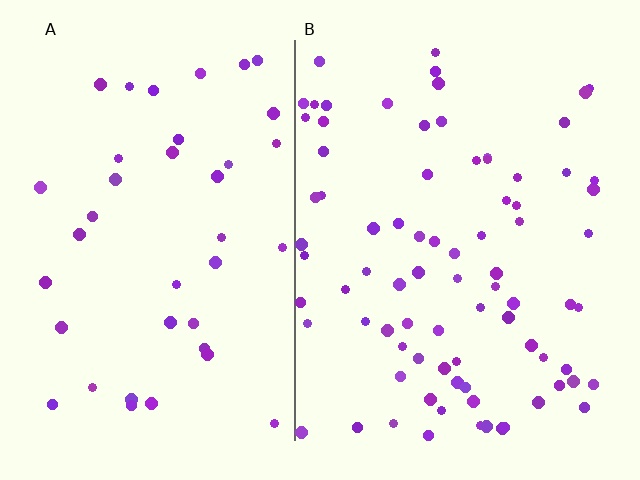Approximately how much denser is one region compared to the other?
Approximately 2.1× — region B over region A.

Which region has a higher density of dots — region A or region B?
B (the right).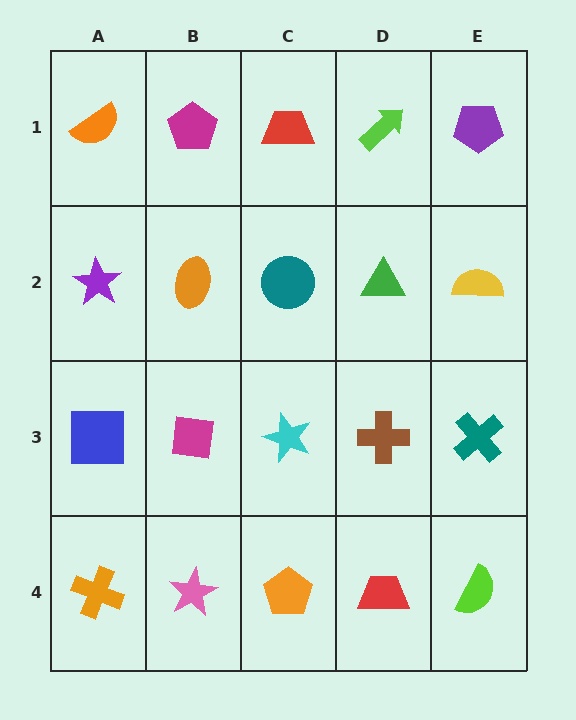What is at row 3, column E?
A teal cross.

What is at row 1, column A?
An orange semicircle.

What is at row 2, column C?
A teal circle.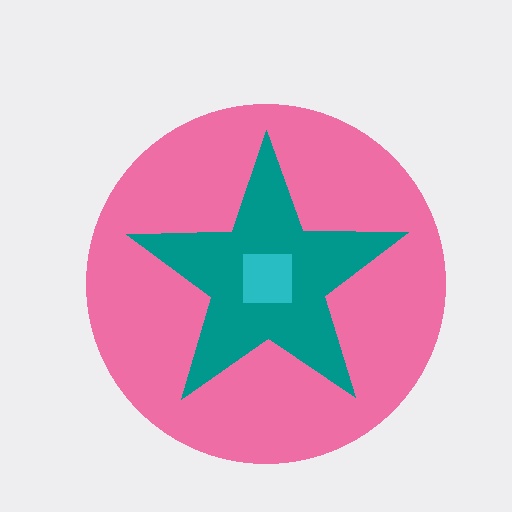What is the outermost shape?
The pink circle.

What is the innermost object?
The cyan square.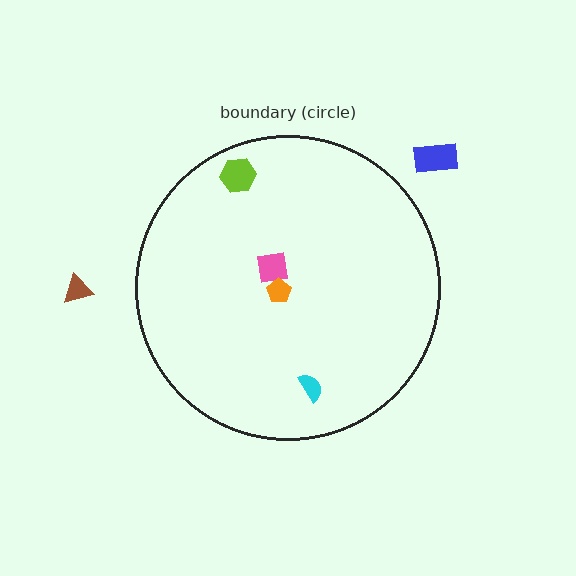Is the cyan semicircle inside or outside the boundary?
Inside.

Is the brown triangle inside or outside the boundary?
Outside.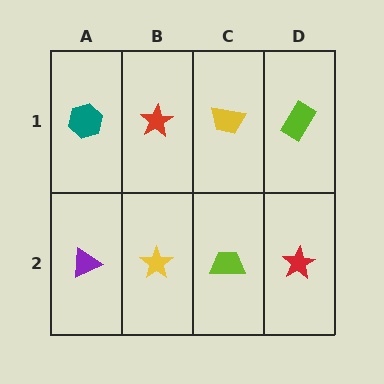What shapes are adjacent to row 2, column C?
A yellow trapezoid (row 1, column C), a yellow star (row 2, column B), a red star (row 2, column D).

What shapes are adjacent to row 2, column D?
A lime rectangle (row 1, column D), a lime trapezoid (row 2, column C).